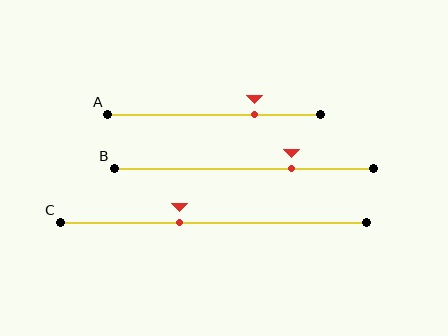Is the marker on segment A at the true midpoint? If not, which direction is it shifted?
No, the marker on segment A is shifted to the right by about 19% of the segment length.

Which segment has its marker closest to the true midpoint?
Segment C has its marker closest to the true midpoint.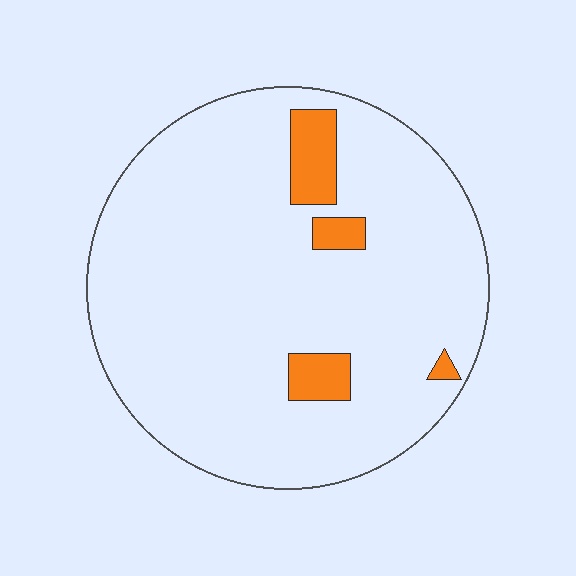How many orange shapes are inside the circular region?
4.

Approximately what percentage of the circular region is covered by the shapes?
Approximately 10%.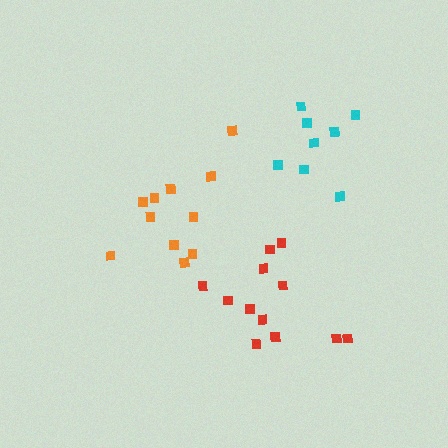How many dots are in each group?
Group 1: 11 dots, Group 2: 12 dots, Group 3: 8 dots (31 total).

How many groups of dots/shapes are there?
There are 3 groups.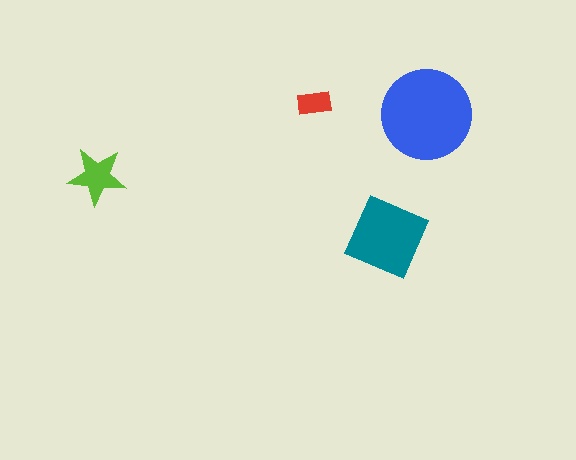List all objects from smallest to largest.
The red rectangle, the lime star, the teal diamond, the blue circle.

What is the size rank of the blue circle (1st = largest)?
1st.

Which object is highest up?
The red rectangle is topmost.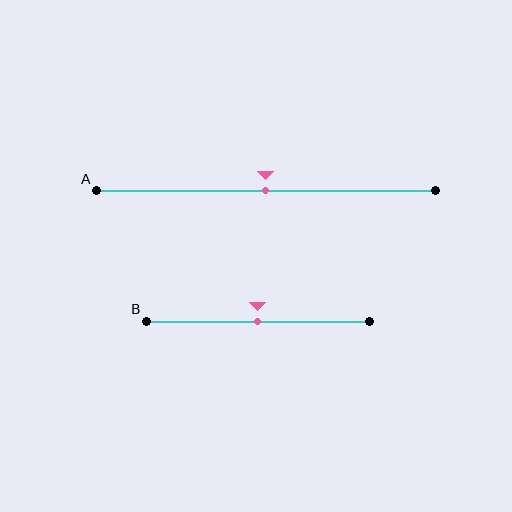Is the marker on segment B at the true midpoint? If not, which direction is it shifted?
Yes, the marker on segment B is at the true midpoint.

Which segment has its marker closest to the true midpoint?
Segment A has its marker closest to the true midpoint.